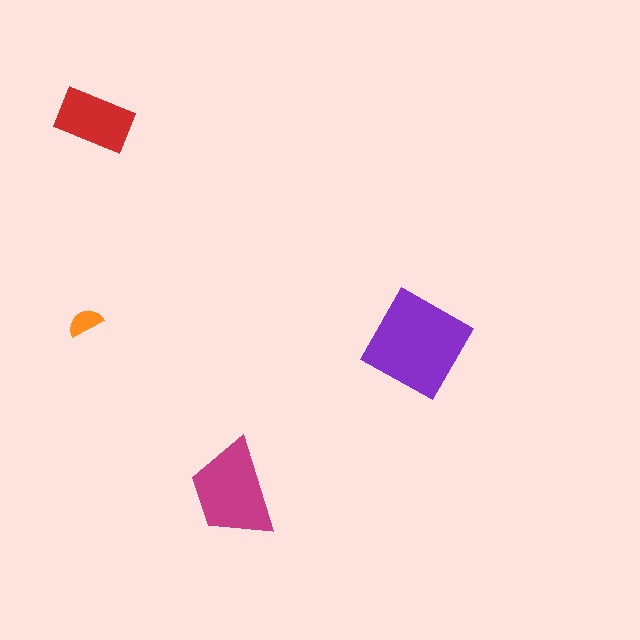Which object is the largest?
The purple diamond.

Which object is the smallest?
The orange semicircle.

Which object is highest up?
The red rectangle is topmost.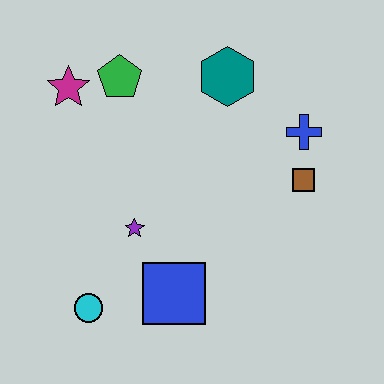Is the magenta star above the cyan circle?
Yes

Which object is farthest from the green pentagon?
The cyan circle is farthest from the green pentagon.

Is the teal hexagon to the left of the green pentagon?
No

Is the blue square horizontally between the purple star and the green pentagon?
No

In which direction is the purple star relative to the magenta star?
The purple star is below the magenta star.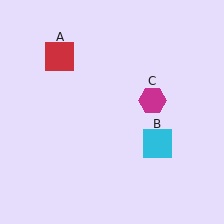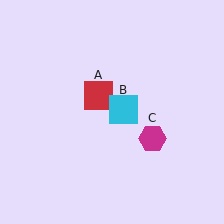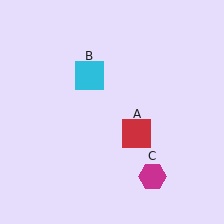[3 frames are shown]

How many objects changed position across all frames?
3 objects changed position: red square (object A), cyan square (object B), magenta hexagon (object C).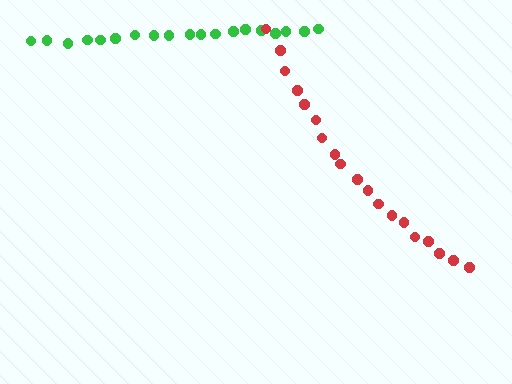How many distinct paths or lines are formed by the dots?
There are 2 distinct paths.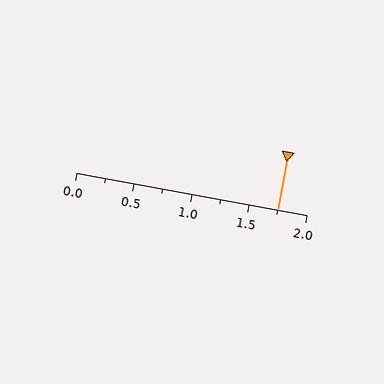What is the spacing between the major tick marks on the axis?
The major ticks are spaced 0.5 apart.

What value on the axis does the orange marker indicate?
The marker indicates approximately 1.75.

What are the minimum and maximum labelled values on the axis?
The axis runs from 0.0 to 2.0.